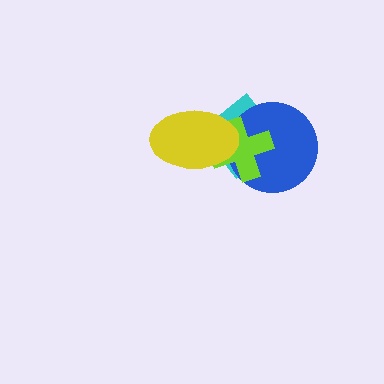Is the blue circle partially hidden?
Yes, it is partially covered by another shape.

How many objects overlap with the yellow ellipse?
3 objects overlap with the yellow ellipse.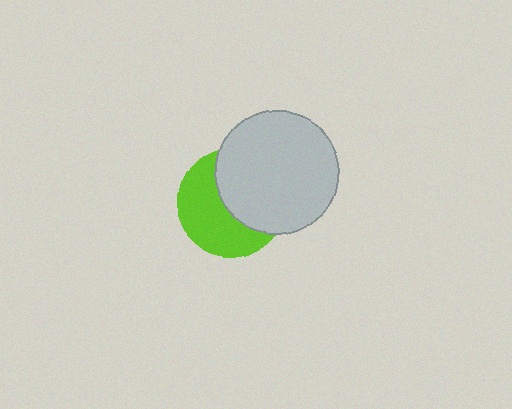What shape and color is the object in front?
The object in front is a light gray circle.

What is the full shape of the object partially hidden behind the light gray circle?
The partially hidden object is a lime circle.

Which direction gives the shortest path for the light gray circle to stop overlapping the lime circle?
Moving toward the upper-right gives the shortest separation.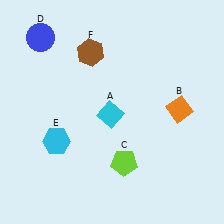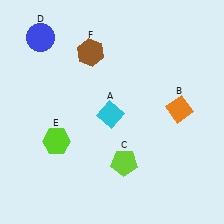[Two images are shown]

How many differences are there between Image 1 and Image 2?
There is 1 difference between the two images.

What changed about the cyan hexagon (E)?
In Image 1, E is cyan. In Image 2, it changed to lime.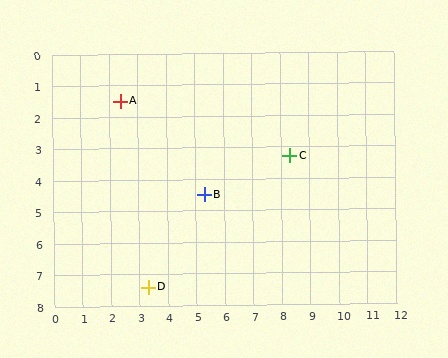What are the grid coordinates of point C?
Point C is at approximately (8.3, 3.3).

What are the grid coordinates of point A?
Point A is at approximately (2.4, 1.5).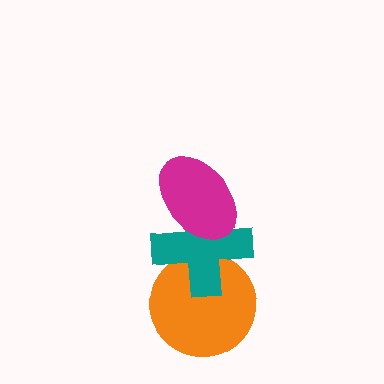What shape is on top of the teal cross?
The magenta ellipse is on top of the teal cross.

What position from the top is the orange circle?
The orange circle is 3rd from the top.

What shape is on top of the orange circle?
The teal cross is on top of the orange circle.